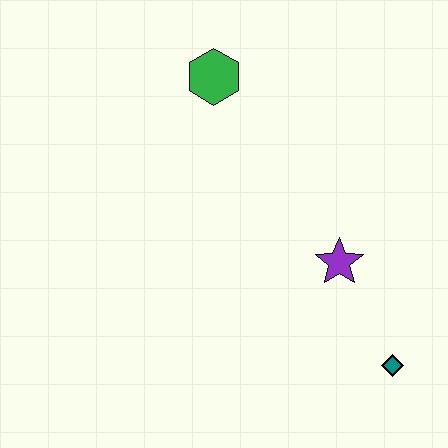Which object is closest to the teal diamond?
The purple star is closest to the teal diamond.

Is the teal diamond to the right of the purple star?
Yes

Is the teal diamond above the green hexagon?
No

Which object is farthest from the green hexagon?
The teal diamond is farthest from the green hexagon.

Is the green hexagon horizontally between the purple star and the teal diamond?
No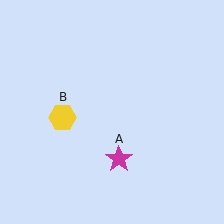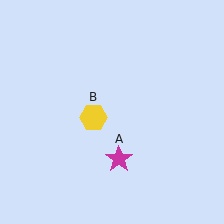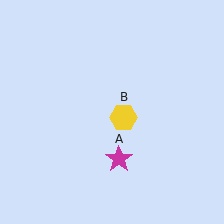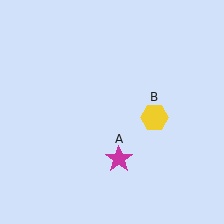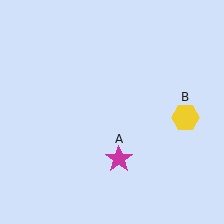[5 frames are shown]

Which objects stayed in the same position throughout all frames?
Magenta star (object A) remained stationary.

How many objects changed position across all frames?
1 object changed position: yellow hexagon (object B).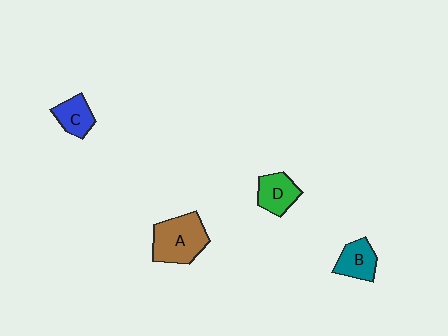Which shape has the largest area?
Shape A (brown).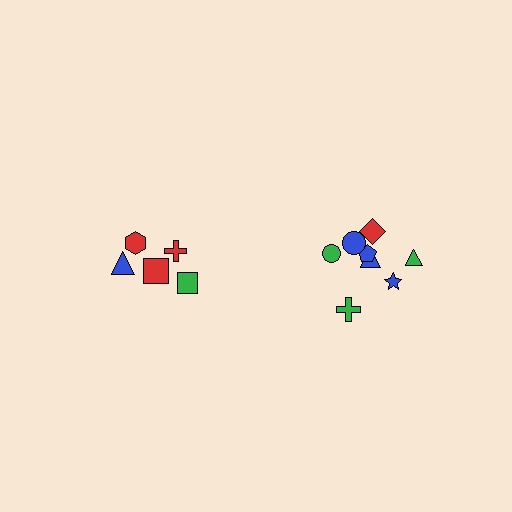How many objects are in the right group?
There are 8 objects.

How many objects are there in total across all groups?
There are 13 objects.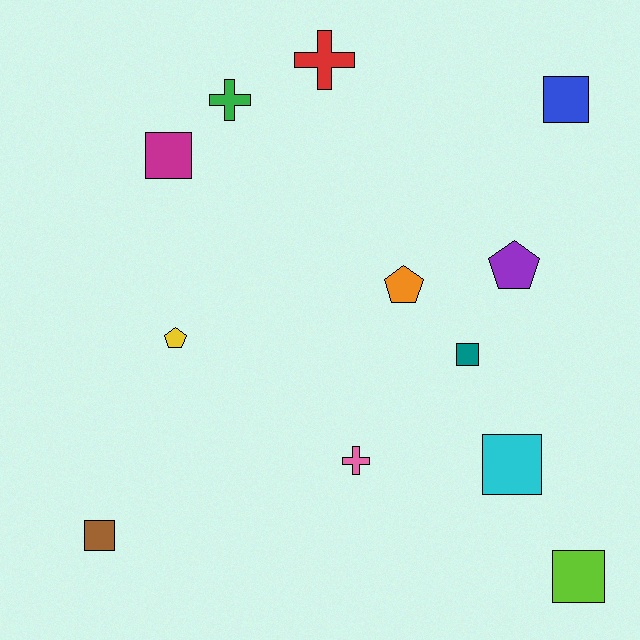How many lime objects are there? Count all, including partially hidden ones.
There is 1 lime object.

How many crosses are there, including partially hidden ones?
There are 3 crosses.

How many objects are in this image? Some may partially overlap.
There are 12 objects.